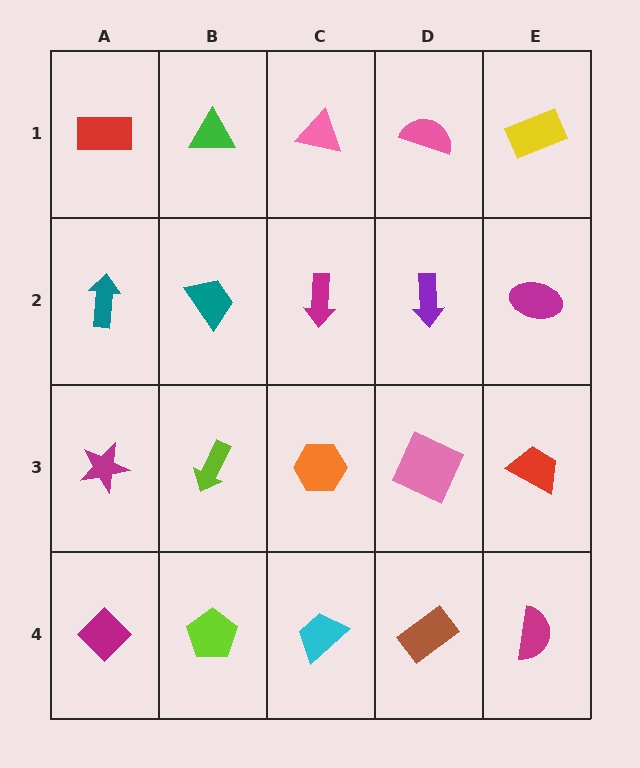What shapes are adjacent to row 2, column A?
A red rectangle (row 1, column A), a magenta star (row 3, column A), a teal trapezoid (row 2, column B).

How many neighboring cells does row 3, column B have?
4.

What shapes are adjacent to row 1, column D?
A purple arrow (row 2, column D), a pink triangle (row 1, column C), a yellow rectangle (row 1, column E).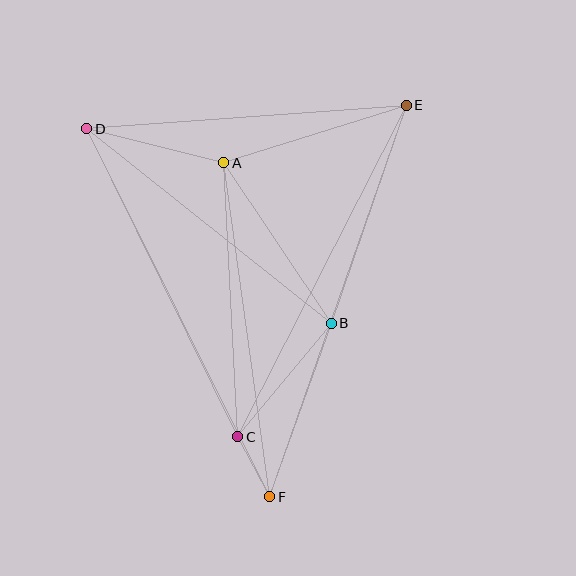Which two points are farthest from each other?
Points E and F are farthest from each other.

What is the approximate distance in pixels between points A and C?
The distance between A and C is approximately 274 pixels.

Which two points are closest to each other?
Points C and F are closest to each other.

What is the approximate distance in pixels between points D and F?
The distance between D and F is approximately 411 pixels.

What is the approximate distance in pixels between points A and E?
The distance between A and E is approximately 191 pixels.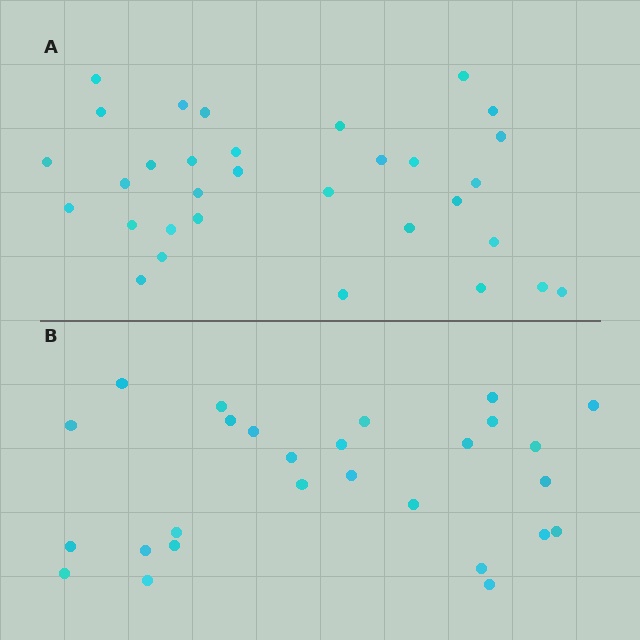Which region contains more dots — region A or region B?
Region A (the top region) has more dots.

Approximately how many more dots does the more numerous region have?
Region A has about 5 more dots than region B.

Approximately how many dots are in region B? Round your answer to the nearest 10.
About 30 dots. (The exact count is 27, which rounds to 30.)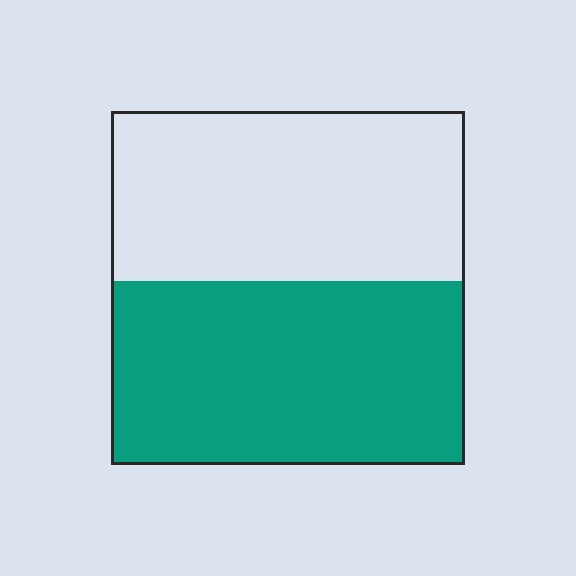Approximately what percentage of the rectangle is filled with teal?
Approximately 50%.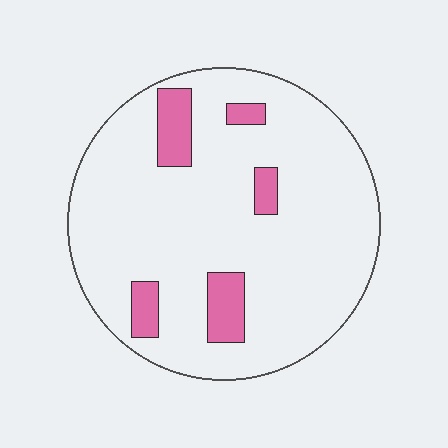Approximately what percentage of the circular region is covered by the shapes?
Approximately 10%.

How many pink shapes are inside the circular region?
5.